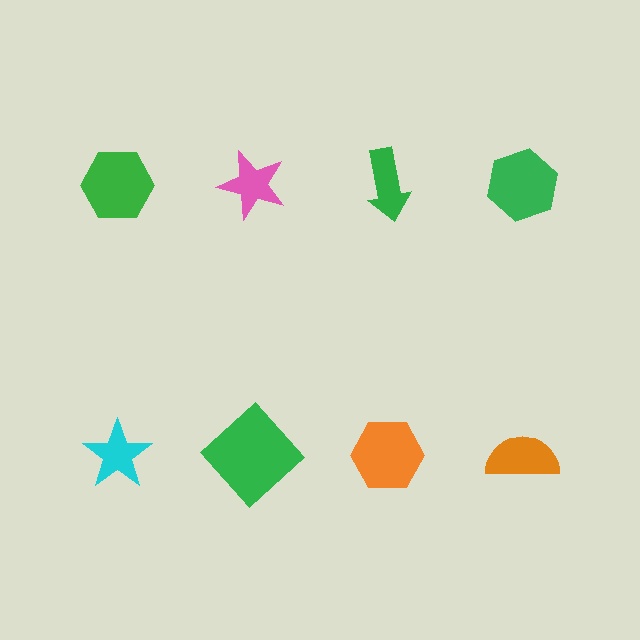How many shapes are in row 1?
4 shapes.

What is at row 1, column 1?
A green hexagon.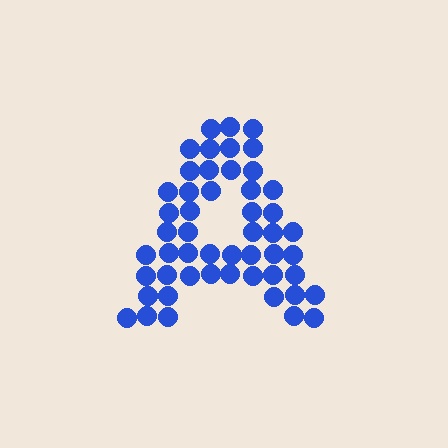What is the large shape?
The large shape is the letter A.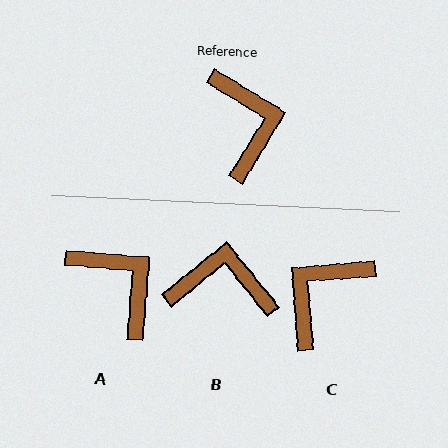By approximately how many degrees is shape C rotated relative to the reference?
Approximately 126 degrees counter-clockwise.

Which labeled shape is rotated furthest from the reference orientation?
C, about 126 degrees away.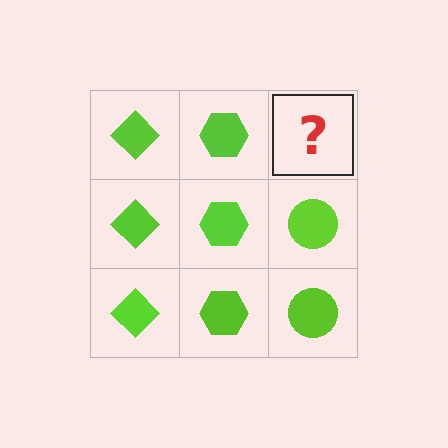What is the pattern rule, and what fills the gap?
The rule is that each column has a consistent shape. The gap should be filled with a lime circle.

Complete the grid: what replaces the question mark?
The question mark should be replaced with a lime circle.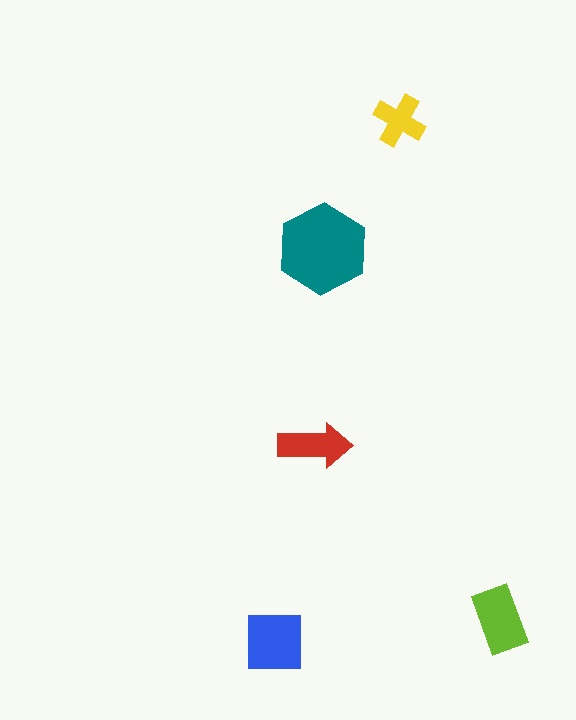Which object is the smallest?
The yellow cross.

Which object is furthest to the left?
The blue square is leftmost.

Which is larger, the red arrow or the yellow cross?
The red arrow.